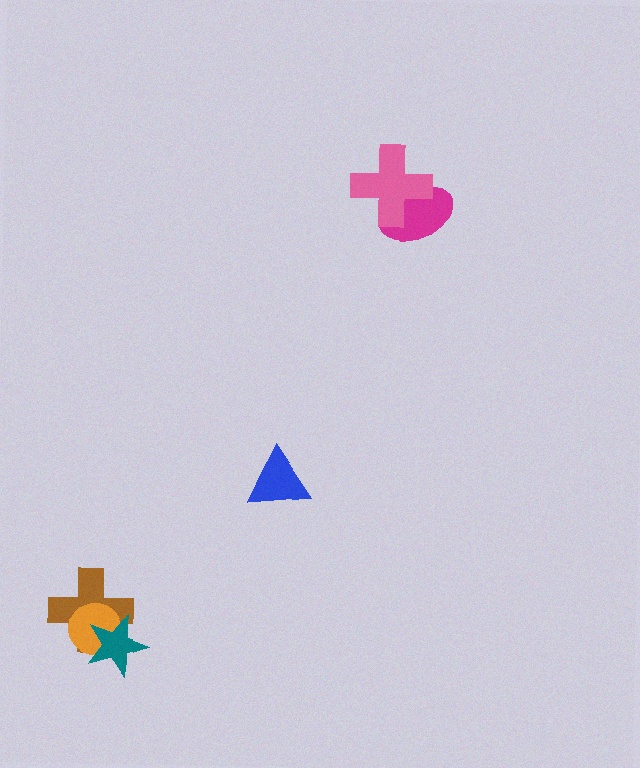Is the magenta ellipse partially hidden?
Yes, it is partially covered by another shape.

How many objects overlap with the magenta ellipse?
1 object overlaps with the magenta ellipse.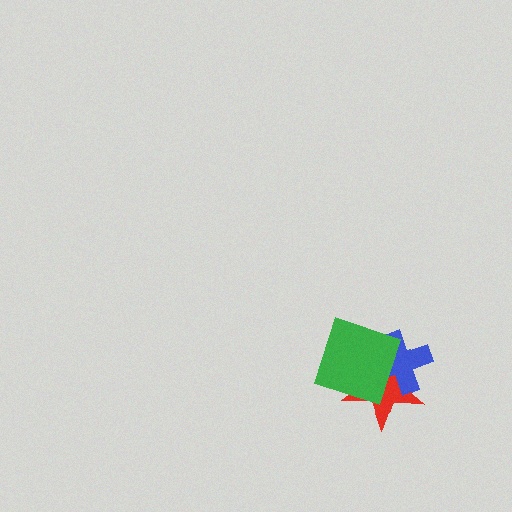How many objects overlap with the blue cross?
2 objects overlap with the blue cross.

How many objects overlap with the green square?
2 objects overlap with the green square.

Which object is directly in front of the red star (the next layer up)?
The blue cross is directly in front of the red star.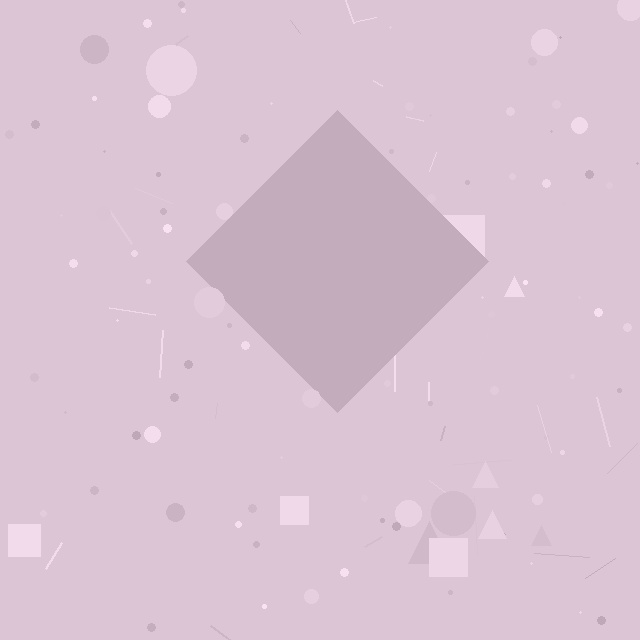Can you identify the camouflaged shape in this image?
The camouflaged shape is a diamond.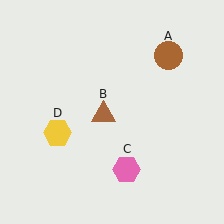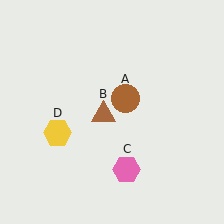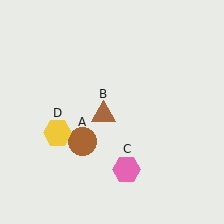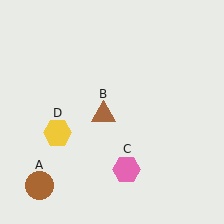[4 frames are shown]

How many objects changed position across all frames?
1 object changed position: brown circle (object A).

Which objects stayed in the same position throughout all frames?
Brown triangle (object B) and pink hexagon (object C) and yellow hexagon (object D) remained stationary.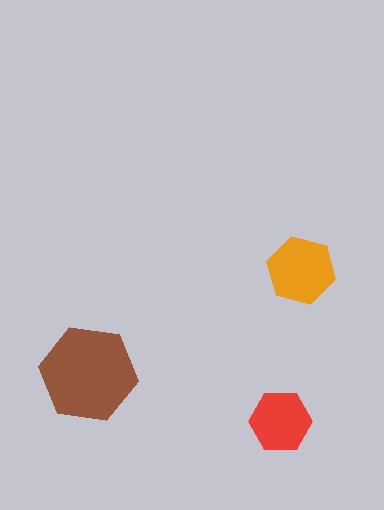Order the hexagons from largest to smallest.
the brown one, the orange one, the red one.